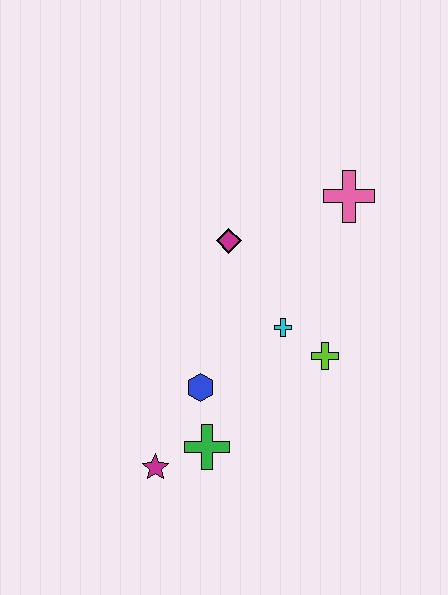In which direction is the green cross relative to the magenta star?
The green cross is to the right of the magenta star.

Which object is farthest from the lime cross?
The magenta star is farthest from the lime cross.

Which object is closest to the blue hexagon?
The green cross is closest to the blue hexagon.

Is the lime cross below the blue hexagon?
No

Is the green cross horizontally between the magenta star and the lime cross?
Yes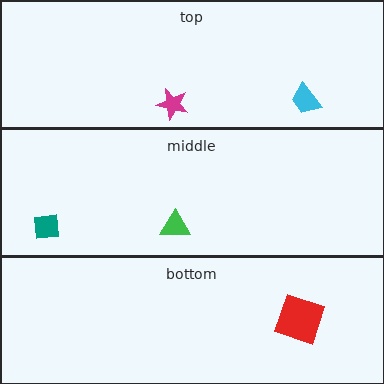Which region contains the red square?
The bottom region.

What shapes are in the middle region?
The green triangle, the teal square.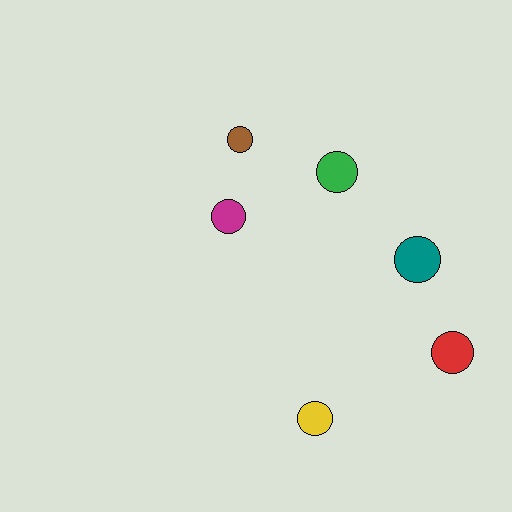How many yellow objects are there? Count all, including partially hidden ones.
There is 1 yellow object.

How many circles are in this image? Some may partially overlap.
There are 6 circles.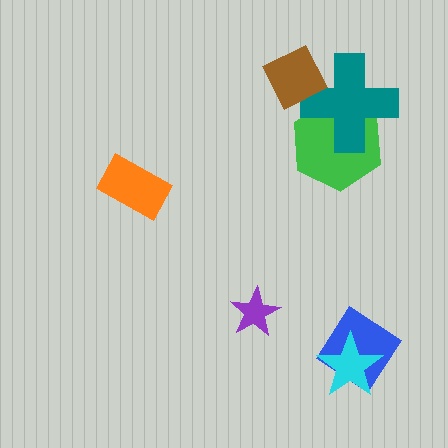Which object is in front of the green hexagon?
The teal cross is in front of the green hexagon.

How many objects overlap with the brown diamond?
1 object overlaps with the brown diamond.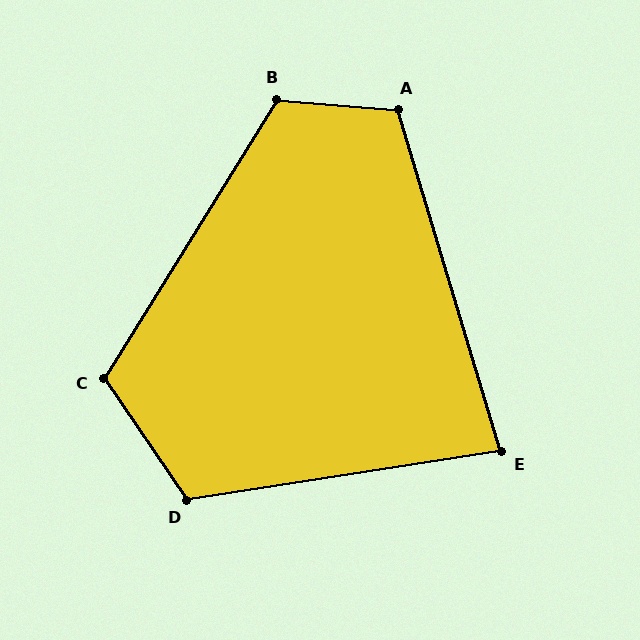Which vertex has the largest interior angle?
B, at approximately 117 degrees.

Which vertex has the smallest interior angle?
E, at approximately 82 degrees.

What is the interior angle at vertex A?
Approximately 111 degrees (obtuse).